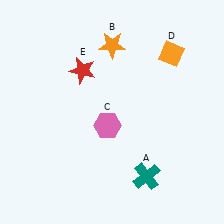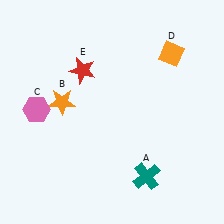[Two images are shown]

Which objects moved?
The objects that moved are: the orange star (B), the pink hexagon (C).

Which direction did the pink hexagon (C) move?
The pink hexagon (C) moved left.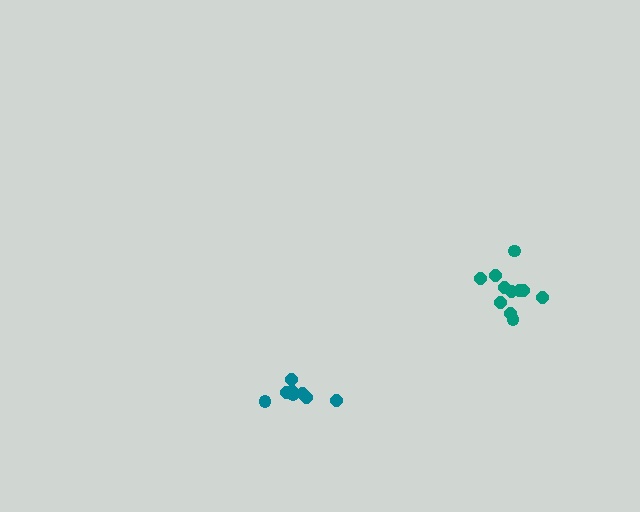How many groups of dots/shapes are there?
There are 2 groups.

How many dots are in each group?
Group 1: 8 dots, Group 2: 11 dots (19 total).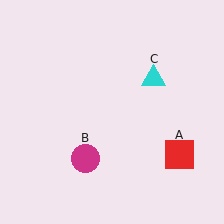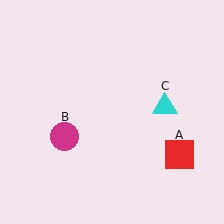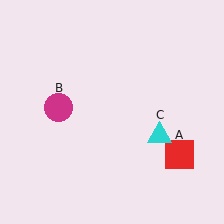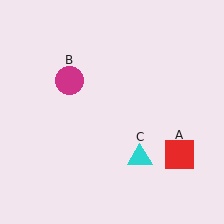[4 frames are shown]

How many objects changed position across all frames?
2 objects changed position: magenta circle (object B), cyan triangle (object C).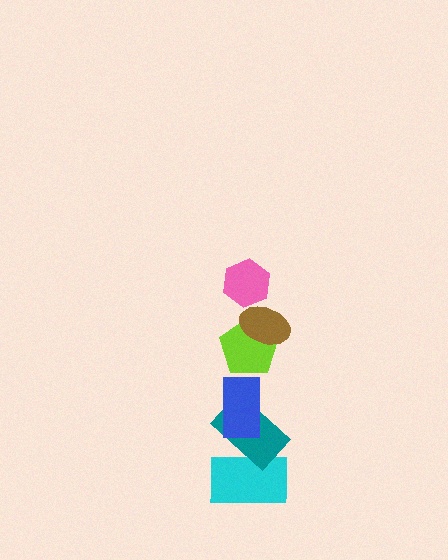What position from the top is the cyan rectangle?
The cyan rectangle is 6th from the top.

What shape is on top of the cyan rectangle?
The teal rectangle is on top of the cyan rectangle.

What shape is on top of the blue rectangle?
The lime pentagon is on top of the blue rectangle.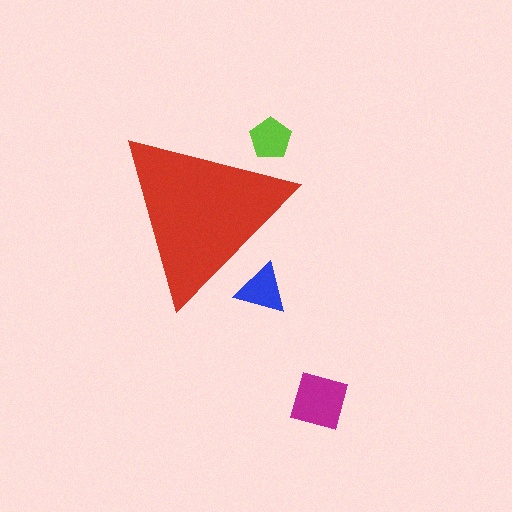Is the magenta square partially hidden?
No, the magenta square is fully visible.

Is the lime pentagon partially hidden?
Yes, the lime pentagon is partially hidden behind the red triangle.